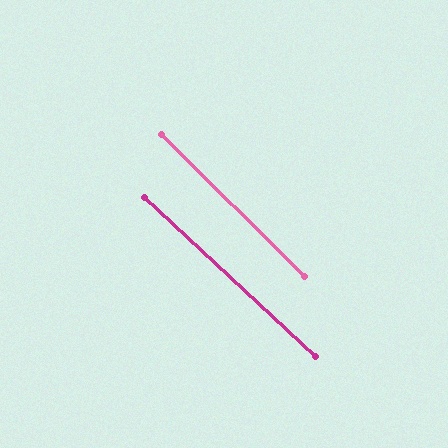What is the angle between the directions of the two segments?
Approximately 2 degrees.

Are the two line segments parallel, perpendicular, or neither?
Parallel — their directions differ by only 1.7°.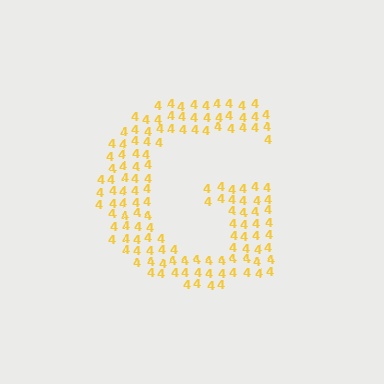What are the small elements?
The small elements are digit 4's.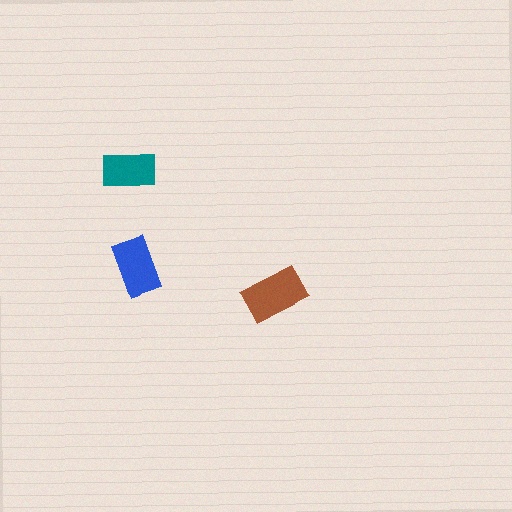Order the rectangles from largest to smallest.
the brown one, the blue one, the teal one.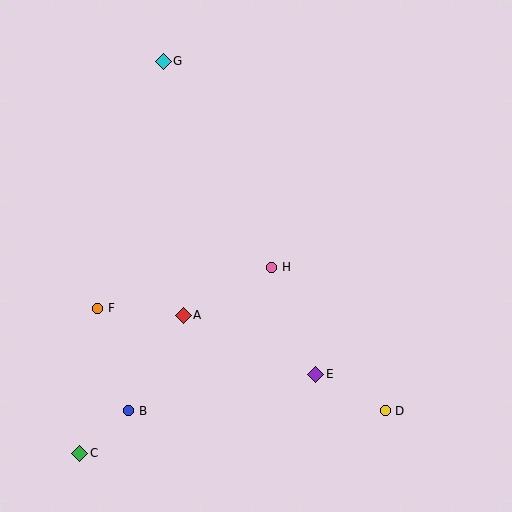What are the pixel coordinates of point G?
Point G is at (163, 61).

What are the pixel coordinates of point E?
Point E is at (316, 374).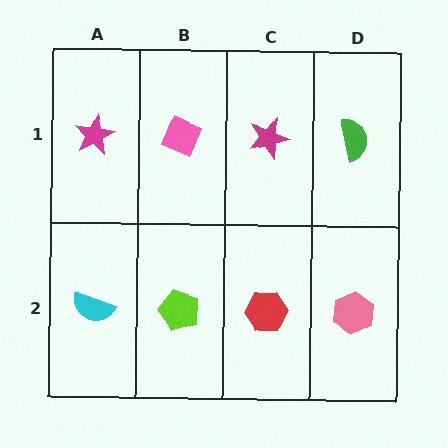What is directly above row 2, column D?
A green semicircle.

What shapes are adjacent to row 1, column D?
A pink hexagon (row 2, column D), a magenta star (row 1, column C).